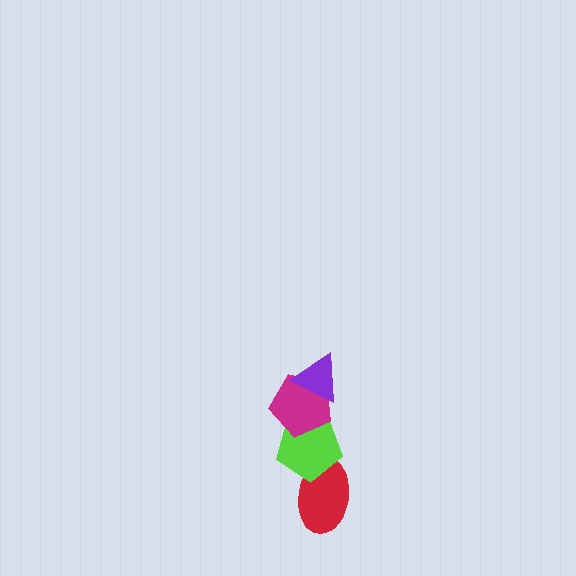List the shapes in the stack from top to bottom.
From top to bottom: the purple triangle, the magenta pentagon, the lime pentagon, the red ellipse.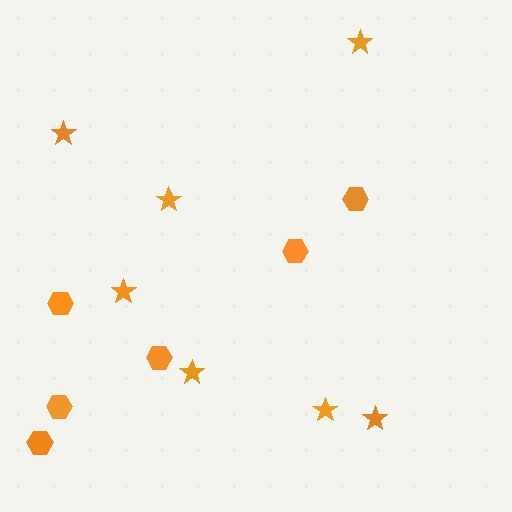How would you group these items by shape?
There are 2 groups: one group of hexagons (6) and one group of stars (7).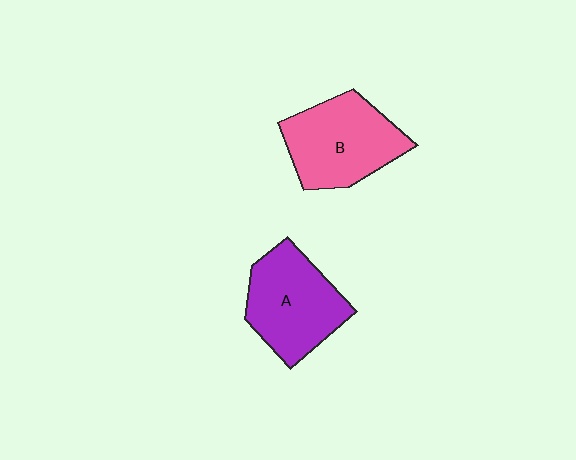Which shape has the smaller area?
Shape A (purple).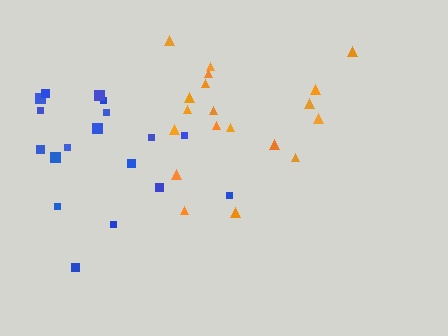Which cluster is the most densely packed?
Orange.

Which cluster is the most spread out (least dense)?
Blue.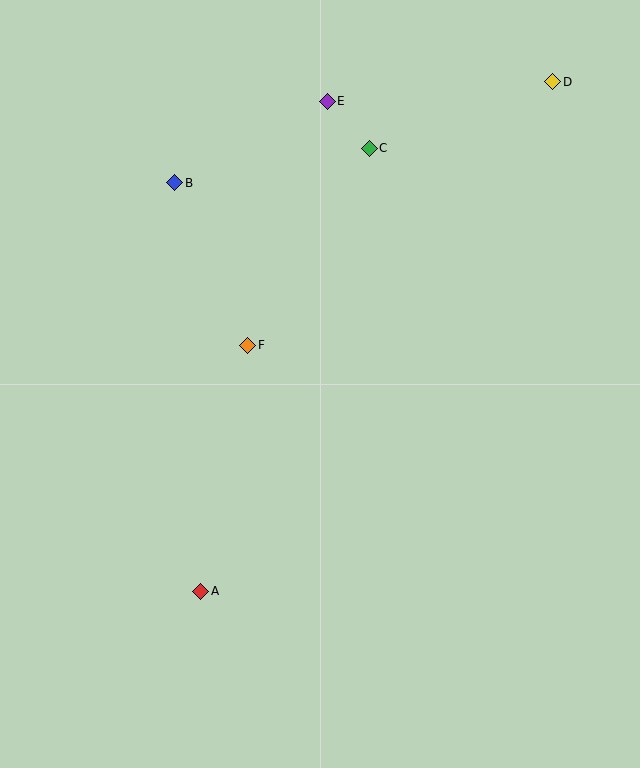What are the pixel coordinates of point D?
Point D is at (553, 82).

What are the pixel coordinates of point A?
Point A is at (201, 591).